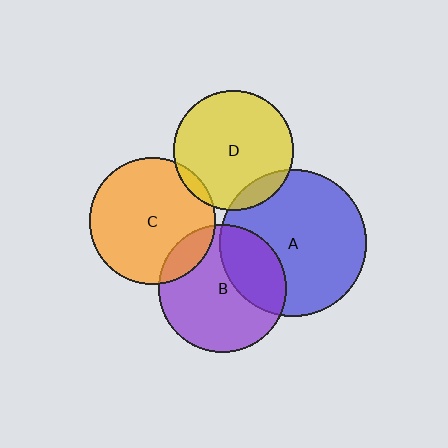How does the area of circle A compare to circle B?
Approximately 1.3 times.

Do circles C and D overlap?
Yes.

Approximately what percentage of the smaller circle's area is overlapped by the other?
Approximately 5%.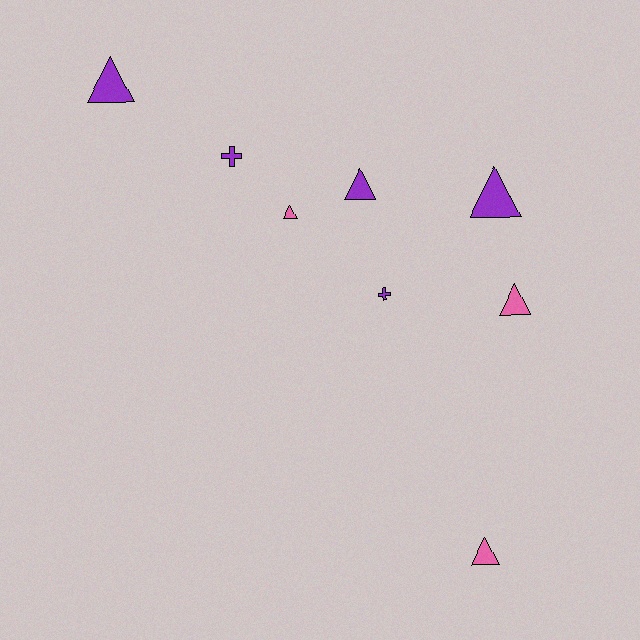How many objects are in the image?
There are 8 objects.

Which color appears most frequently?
Purple, with 5 objects.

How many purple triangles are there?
There are 3 purple triangles.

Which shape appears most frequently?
Triangle, with 6 objects.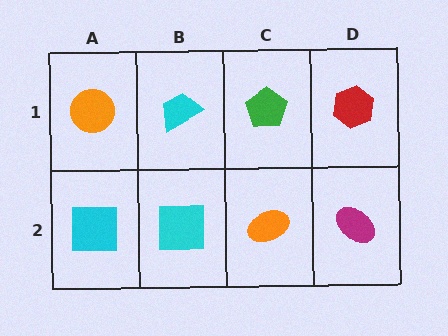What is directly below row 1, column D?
A magenta ellipse.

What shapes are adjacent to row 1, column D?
A magenta ellipse (row 2, column D), a green pentagon (row 1, column C).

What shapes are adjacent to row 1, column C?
An orange ellipse (row 2, column C), a cyan trapezoid (row 1, column B), a red hexagon (row 1, column D).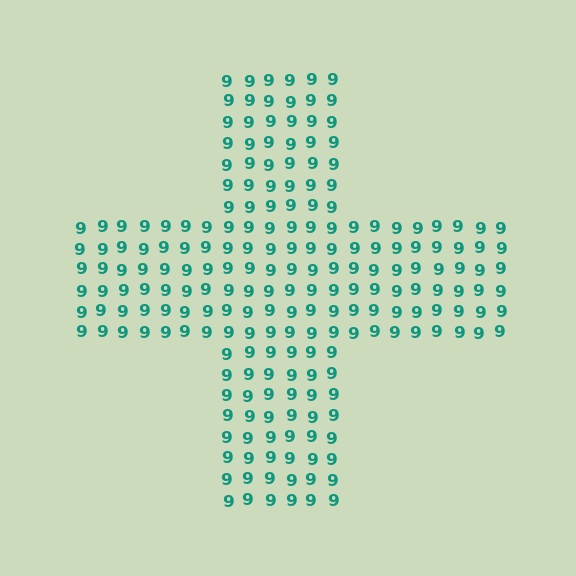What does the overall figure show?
The overall figure shows a cross.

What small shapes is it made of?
It is made of small digit 9's.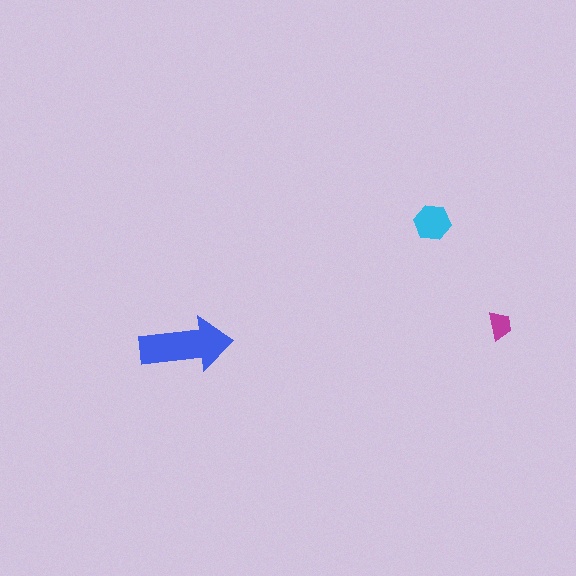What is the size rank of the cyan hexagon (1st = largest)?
2nd.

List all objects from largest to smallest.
The blue arrow, the cyan hexagon, the magenta trapezoid.